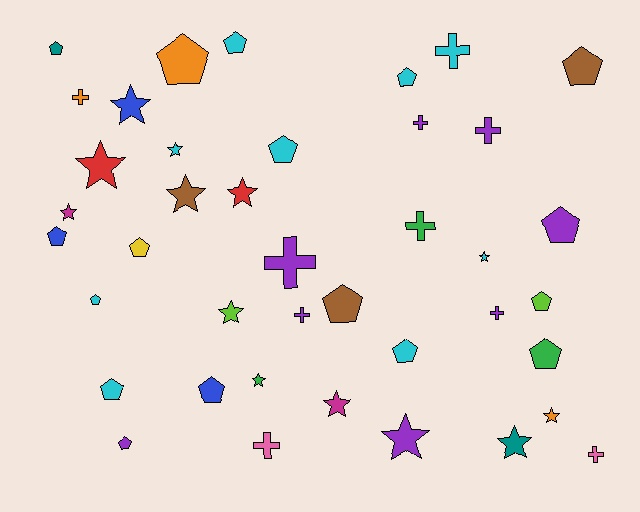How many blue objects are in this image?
There are 3 blue objects.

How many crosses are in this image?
There are 10 crosses.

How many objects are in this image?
There are 40 objects.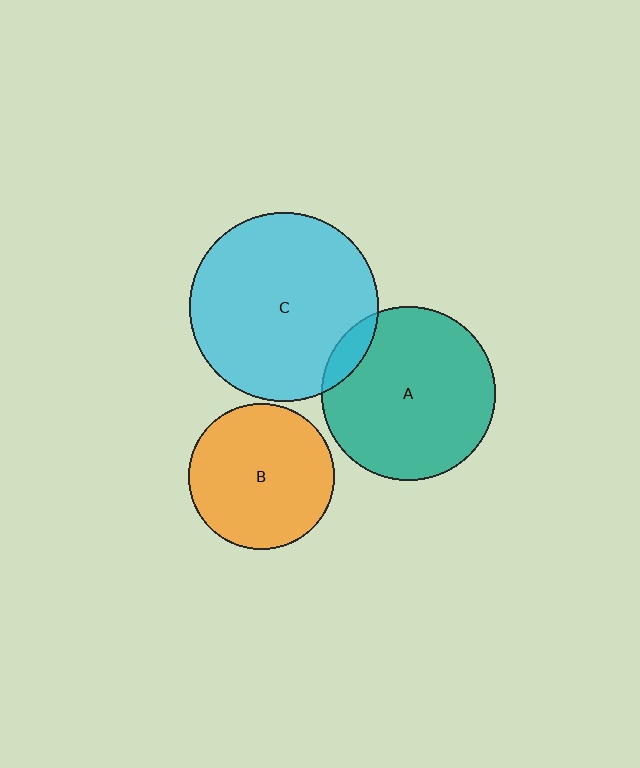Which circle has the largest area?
Circle C (cyan).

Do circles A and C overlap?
Yes.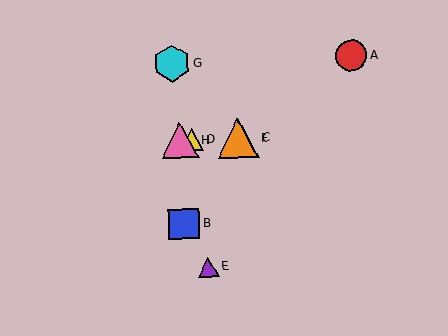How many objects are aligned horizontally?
4 objects (C, D, F, H) are aligned horizontally.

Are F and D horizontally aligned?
Yes, both are at y≈138.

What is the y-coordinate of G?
Object G is at y≈63.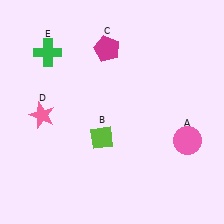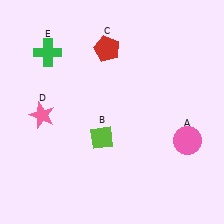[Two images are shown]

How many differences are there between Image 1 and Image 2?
There is 1 difference between the two images.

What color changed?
The pentagon (C) changed from magenta in Image 1 to red in Image 2.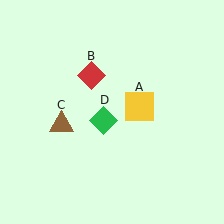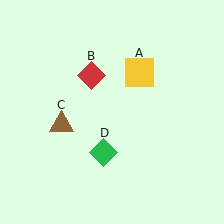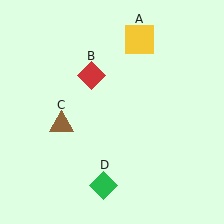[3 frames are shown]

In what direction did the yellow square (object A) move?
The yellow square (object A) moved up.